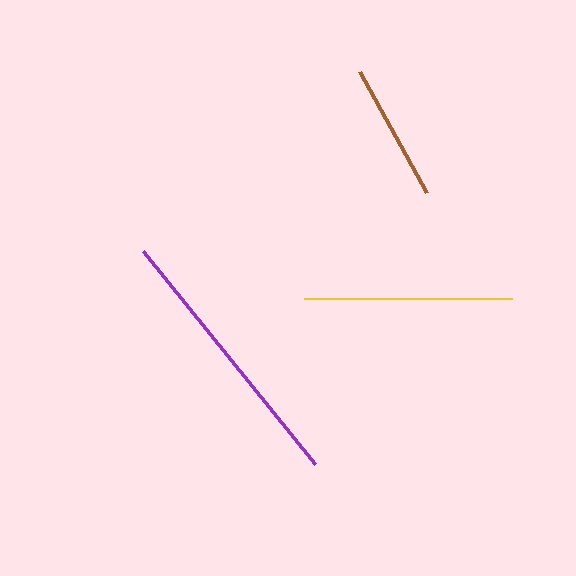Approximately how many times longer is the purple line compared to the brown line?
The purple line is approximately 2.0 times the length of the brown line.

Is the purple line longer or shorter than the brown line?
The purple line is longer than the brown line.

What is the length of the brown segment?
The brown segment is approximately 138 pixels long.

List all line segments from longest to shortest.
From longest to shortest: purple, yellow, brown.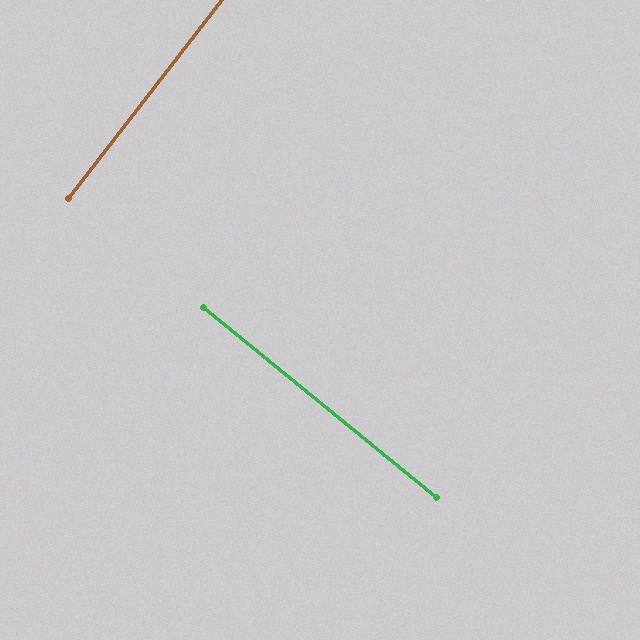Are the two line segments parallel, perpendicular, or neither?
Perpendicular — they meet at approximately 88°.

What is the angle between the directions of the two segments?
Approximately 88 degrees.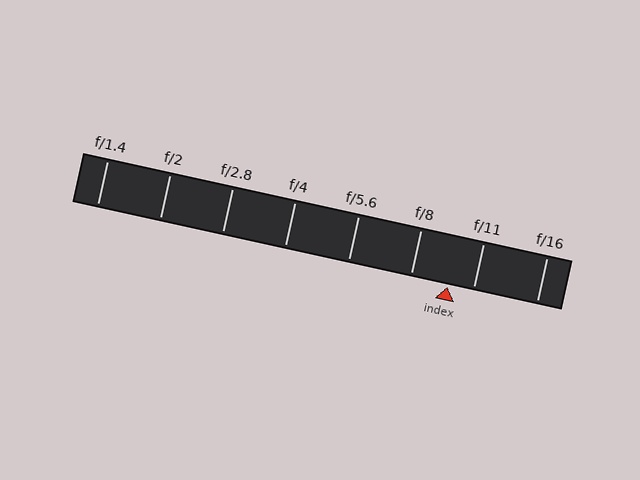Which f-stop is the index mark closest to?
The index mark is closest to f/11.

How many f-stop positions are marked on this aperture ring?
There are 8 f-stop positions marked.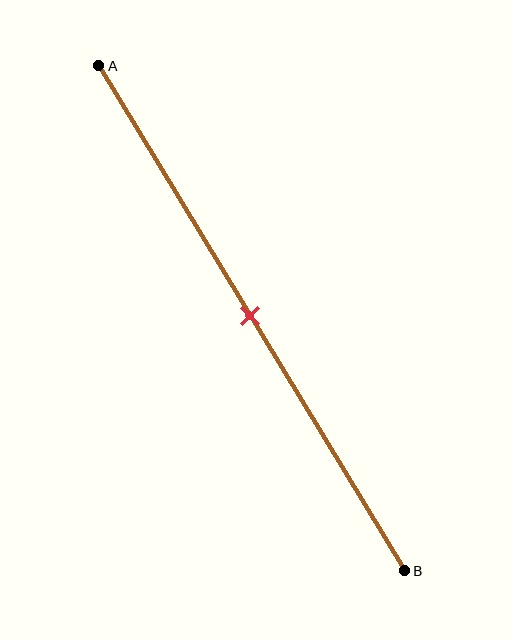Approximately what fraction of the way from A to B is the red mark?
The red mark is approximately 50% of the way from A to B.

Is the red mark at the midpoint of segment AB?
Yes, the mark is approximately at the midpoint.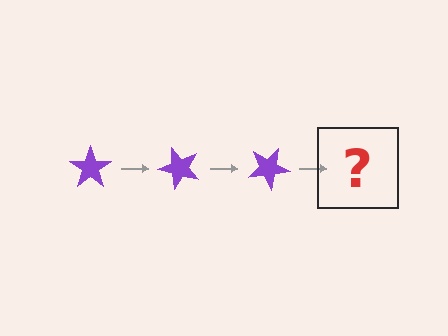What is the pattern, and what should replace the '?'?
The pattern is that the star rotates 50 degrees each step. The '?' should be a purple star rotated 150 degrees.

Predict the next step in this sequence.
The next step is a purple star rotated 150 degrees.